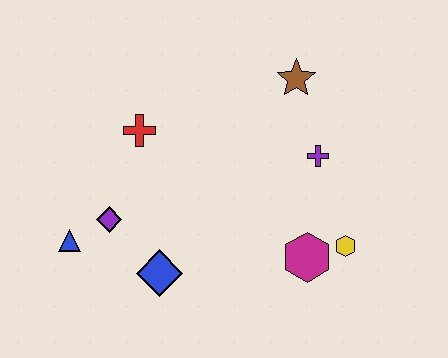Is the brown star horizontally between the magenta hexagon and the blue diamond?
Yes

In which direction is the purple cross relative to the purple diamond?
The purple cross is to the right of the purple diamond.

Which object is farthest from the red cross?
The yellow hexagon is farthest from the red cross.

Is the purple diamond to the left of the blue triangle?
No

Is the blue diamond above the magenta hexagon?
No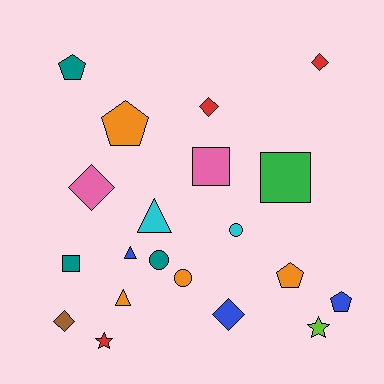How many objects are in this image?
There are 20 objects.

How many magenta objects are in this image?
There are no magenta objects.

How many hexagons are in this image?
There are no hexagons.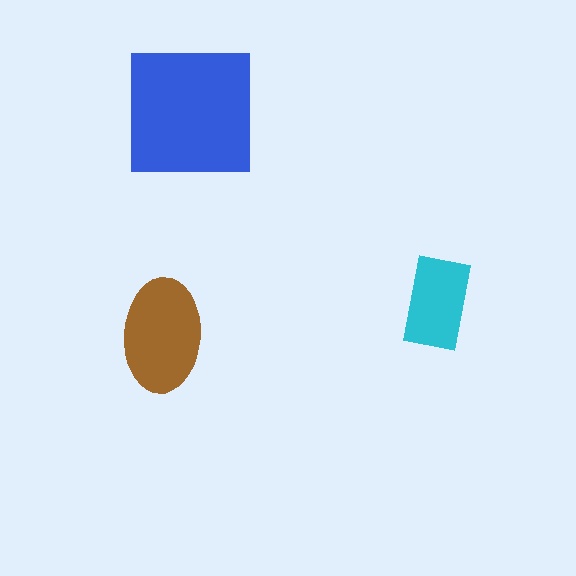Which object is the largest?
The blue square.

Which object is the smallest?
The cyan rectangle.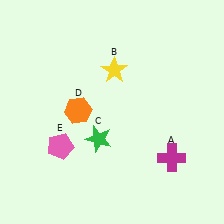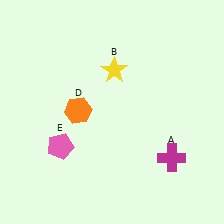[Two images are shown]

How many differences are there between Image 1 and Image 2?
There is 1 difference between the two images.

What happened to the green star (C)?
The green star (C) was removed in Image 2. It was in the bottom-left area of Image 1.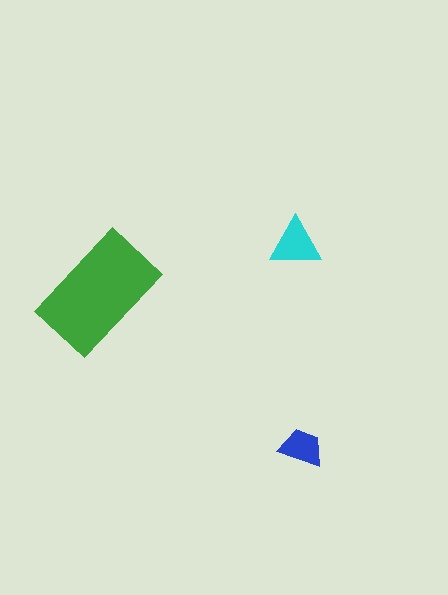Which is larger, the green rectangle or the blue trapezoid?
The green rectangle.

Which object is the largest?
The green rectangle.